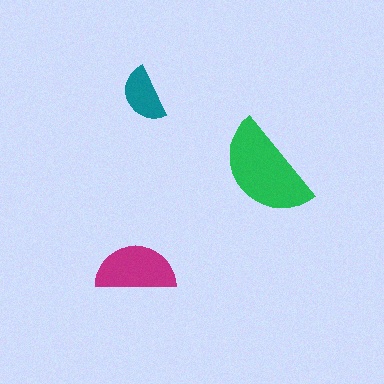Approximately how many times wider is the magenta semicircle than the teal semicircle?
About 1.5 times wider.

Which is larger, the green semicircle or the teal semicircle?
The green one.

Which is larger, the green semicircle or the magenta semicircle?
The green one.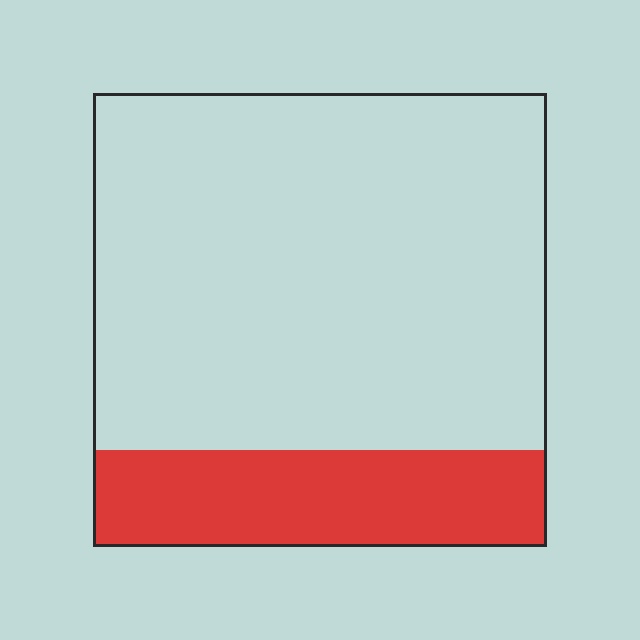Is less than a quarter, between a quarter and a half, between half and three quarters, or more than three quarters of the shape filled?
Less than a quarter.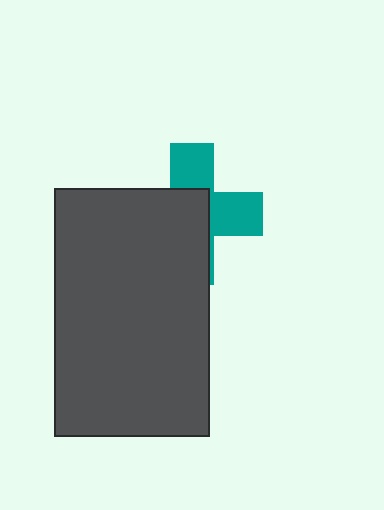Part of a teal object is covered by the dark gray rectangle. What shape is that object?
It is a cross.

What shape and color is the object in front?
The object in front is a dark gray rectangle.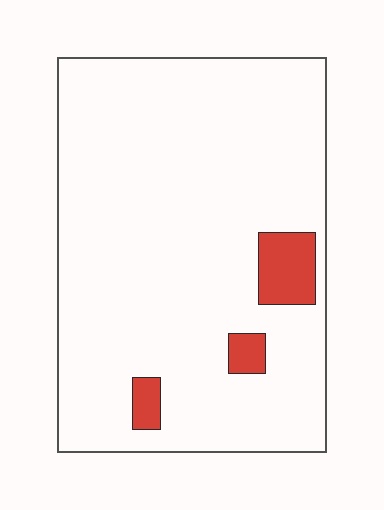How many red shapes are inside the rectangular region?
3.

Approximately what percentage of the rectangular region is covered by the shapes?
Approximately 5%.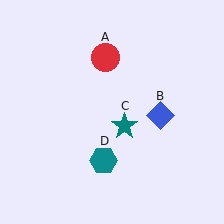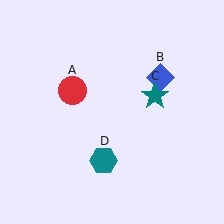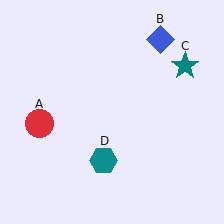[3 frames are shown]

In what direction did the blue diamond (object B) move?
The blue diamond (object B) moved up.